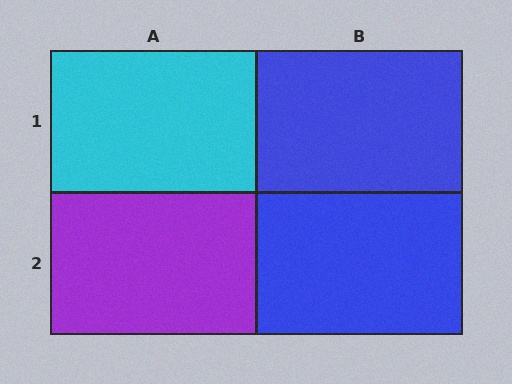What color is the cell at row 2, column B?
Blue.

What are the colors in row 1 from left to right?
Cyan, blue.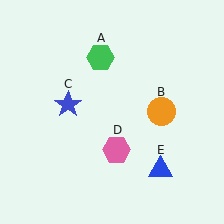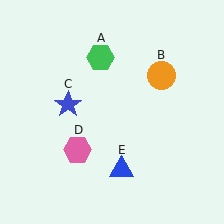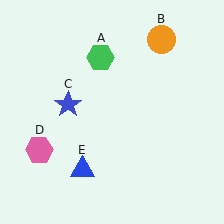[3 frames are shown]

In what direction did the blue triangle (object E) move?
The blue triangle (object E) moved left.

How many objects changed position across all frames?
3 objects changed position: orange circle (object B), pink hexagon (object D), blue triangle (object E).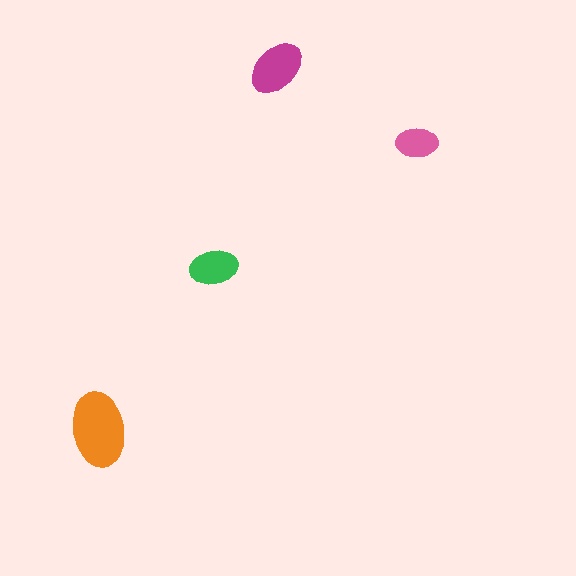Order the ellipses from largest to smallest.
the orange one, the magenta one, the green one, the pink one.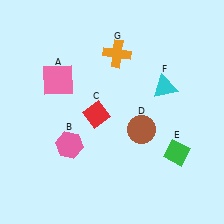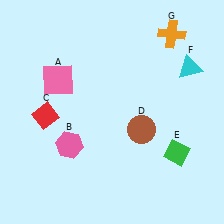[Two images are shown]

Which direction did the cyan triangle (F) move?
The cyan triangle (F) moved right.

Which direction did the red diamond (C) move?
The red diamond (C) moved left.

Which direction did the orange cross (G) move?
The orange cross (G) moved right.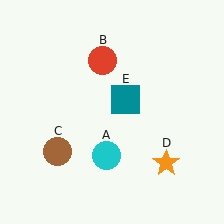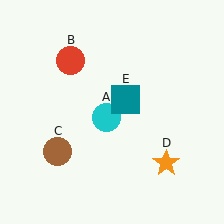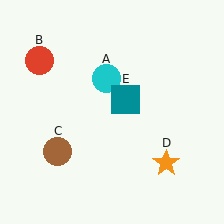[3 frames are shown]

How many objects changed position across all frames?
2 objects changed position: cyan circle (object A), red circle (object B).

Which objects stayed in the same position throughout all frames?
Brown circle (object C) and orange star (object D) and teal square (object E) remained stationary.